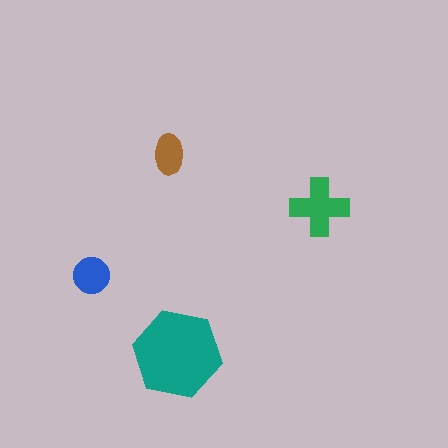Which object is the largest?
The teal hexagon.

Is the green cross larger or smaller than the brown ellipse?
Larger.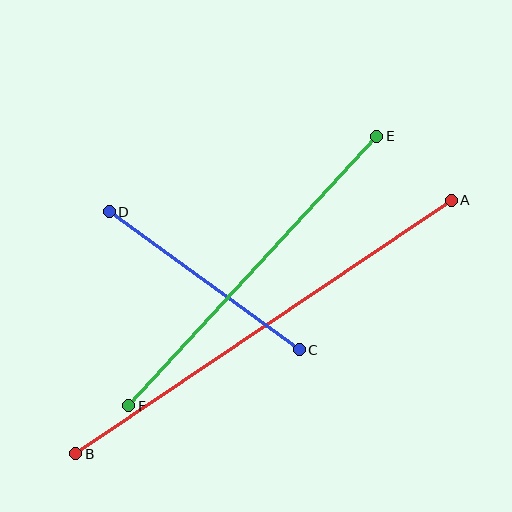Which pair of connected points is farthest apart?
Points A and B are farthest apart.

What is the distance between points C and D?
The distance is approximately 235 pixels.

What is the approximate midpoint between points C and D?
The midpoint is at approximately (204, 281) pixels.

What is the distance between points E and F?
The distance is approximately 367 pixels.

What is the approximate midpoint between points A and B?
The midpoint is at approximately (264, 327) pixels.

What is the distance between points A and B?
The distance is approximately 453 pixels.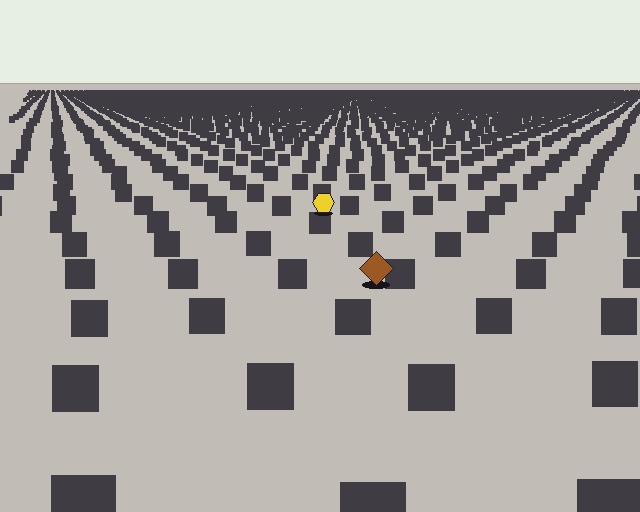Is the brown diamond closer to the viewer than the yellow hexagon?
Yes. The brown diamond is closer — you can tell from the texture gradient: the ground texture is coarser near it.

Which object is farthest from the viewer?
The yellow hexagon is farthest from the viewer. It appears smaller and the ground texture around it is denser.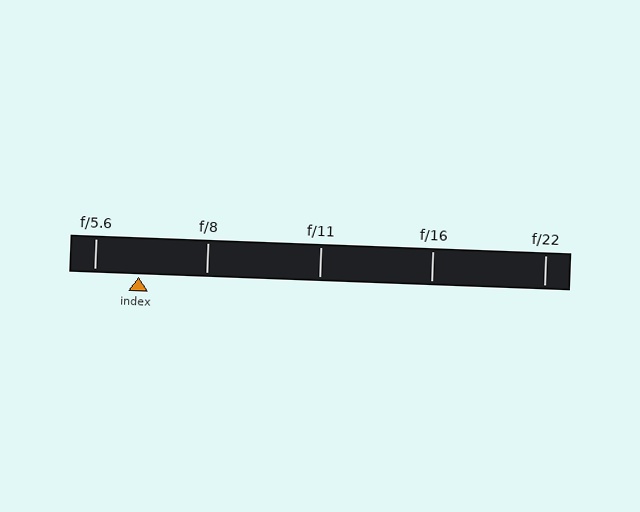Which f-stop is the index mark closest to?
The index mark is closest to f/5.6.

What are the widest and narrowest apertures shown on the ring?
The widest aperture shown is f/5.6 and the narrowest is f/22.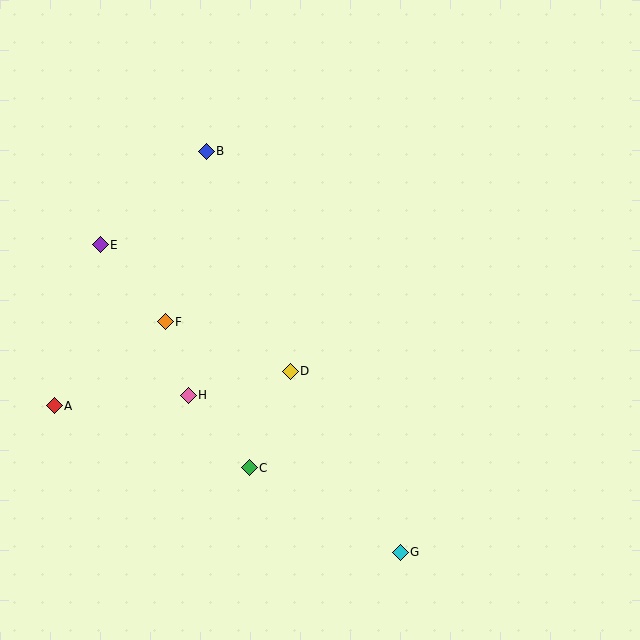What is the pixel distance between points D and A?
The distance between D and A is 239 pixels.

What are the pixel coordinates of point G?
Point G is at (400, 552).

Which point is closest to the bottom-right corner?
Point G is closest to the bottom-right corner.